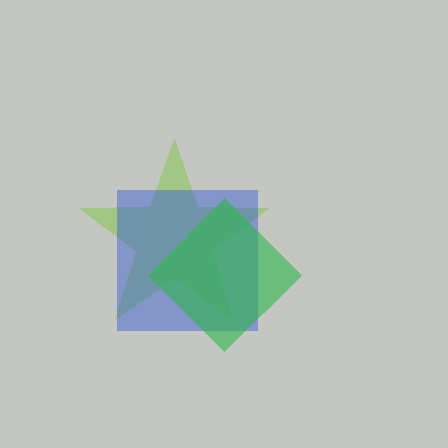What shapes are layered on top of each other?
The layered shapes are: a lime star, a blue square, a green diamond.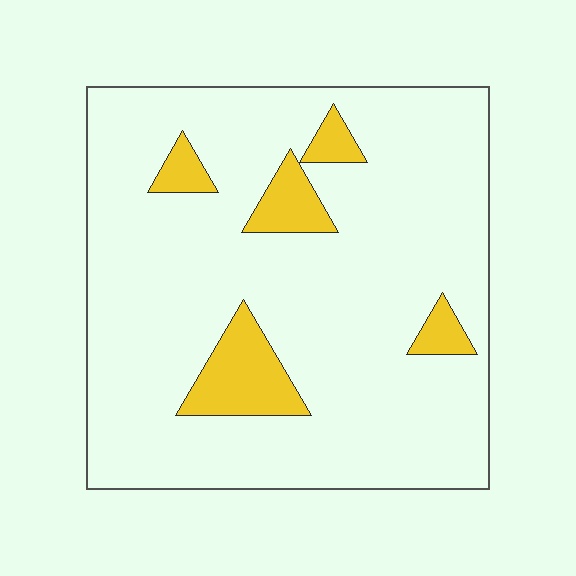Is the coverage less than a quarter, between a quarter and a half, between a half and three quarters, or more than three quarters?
Less than a quarter.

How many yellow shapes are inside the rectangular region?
5.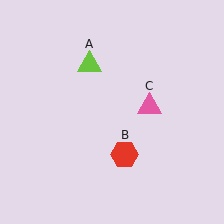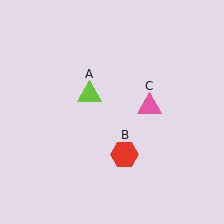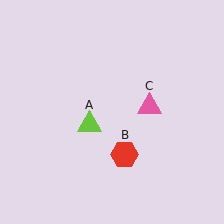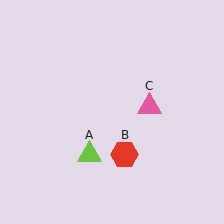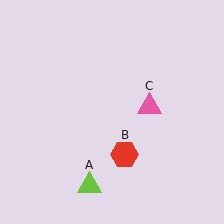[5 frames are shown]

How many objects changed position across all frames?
1 object changed position: lime triangle (object A).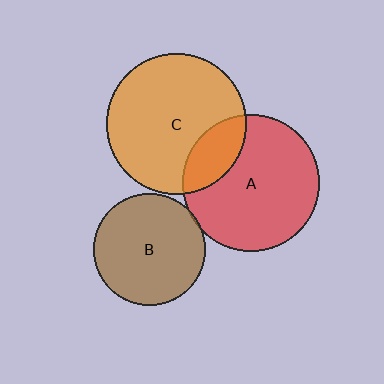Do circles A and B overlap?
Yes.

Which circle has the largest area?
Circle C (orange).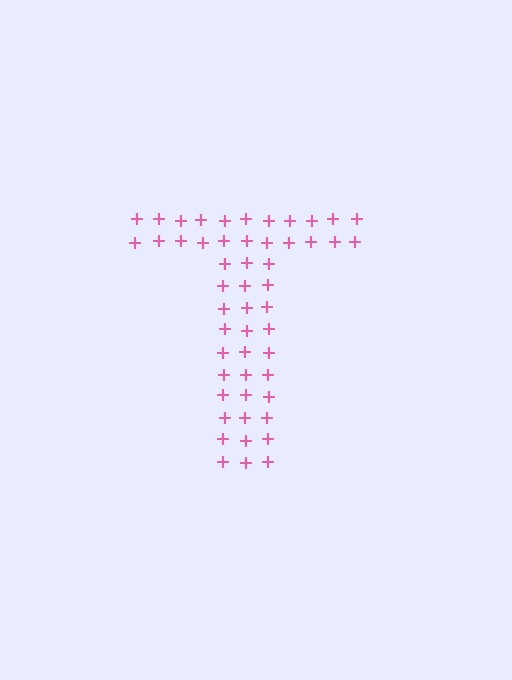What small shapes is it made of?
It is made of small plus signs.